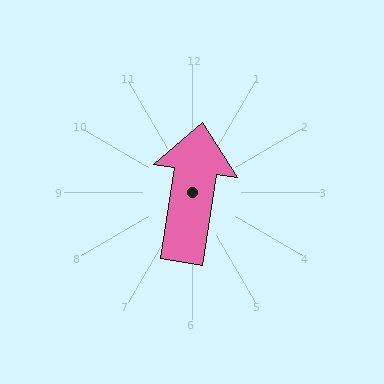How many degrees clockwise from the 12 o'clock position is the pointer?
Approximately 9 degrees.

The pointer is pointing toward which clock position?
Roughly 12 o'clock.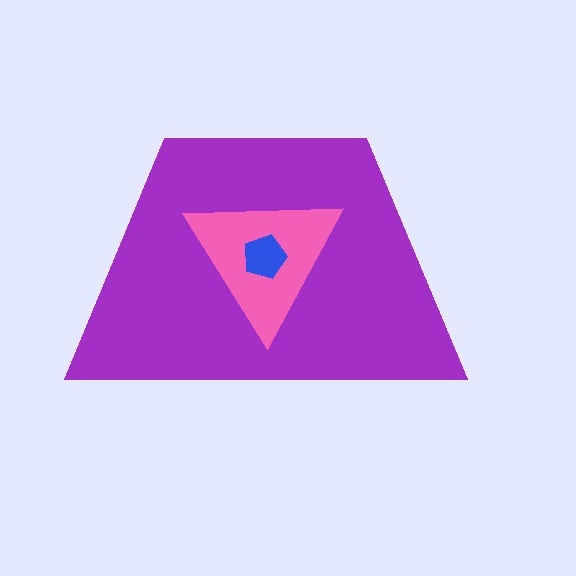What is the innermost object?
The blue pentagon.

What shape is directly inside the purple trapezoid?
The pink triangle.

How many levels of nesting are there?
3.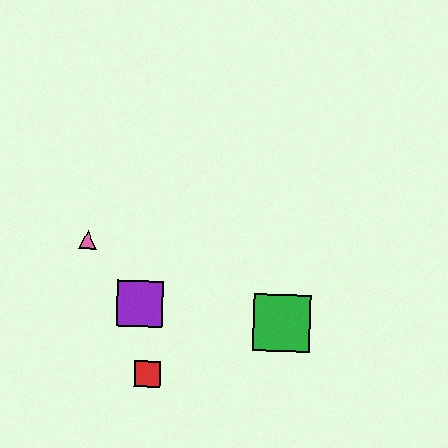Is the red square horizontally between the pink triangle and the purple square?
No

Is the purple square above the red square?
Yes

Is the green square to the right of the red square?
Yes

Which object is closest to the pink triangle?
The purple square is closest to the pink triangle.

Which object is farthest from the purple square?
The green square is farthest from the purple square.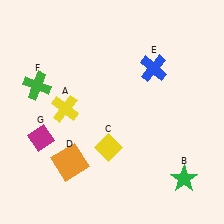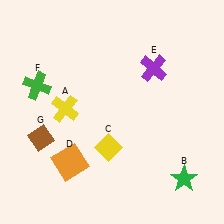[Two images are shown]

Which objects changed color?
E changed from blue to purple. G changed from magenta to brown.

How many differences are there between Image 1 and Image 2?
There are 2 differences between the two images.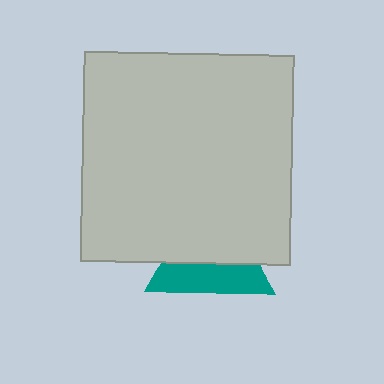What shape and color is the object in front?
The object in front is a light gray square.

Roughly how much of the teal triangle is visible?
About half of it is visible (roughly 45%).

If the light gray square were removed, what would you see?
You would see the complete teal triangle.